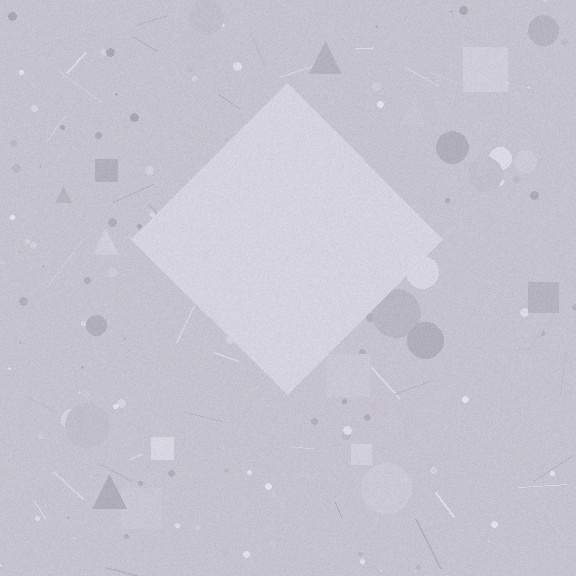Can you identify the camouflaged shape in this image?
The camouflaged shape is a diamond.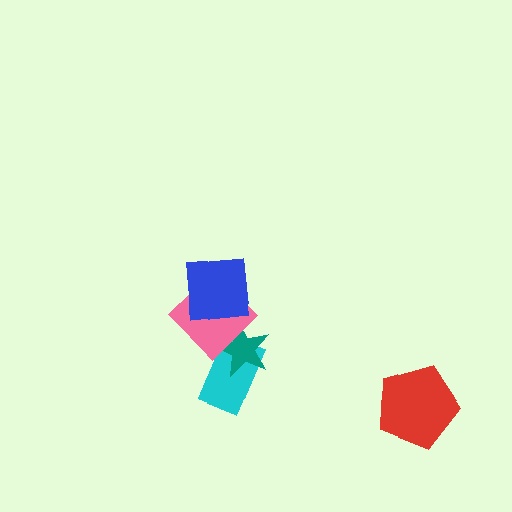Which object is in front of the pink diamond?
The blue square is in front of the pink diamond.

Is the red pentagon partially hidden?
No, no other shape covers it.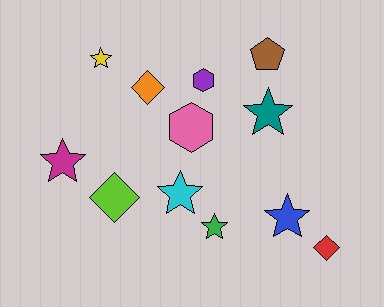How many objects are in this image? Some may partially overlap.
There are 12 objects.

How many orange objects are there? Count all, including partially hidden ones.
There is 1 orange object.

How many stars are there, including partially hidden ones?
There are 6 stars.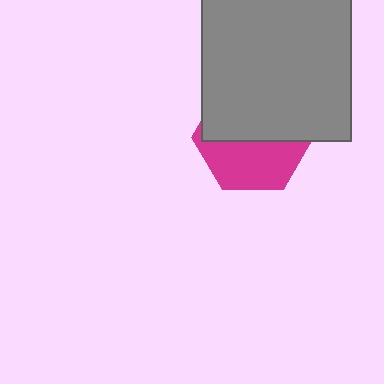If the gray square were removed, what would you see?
You would see the complete magenta hexagon.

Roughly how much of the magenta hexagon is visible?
About half of it is visible (roughly 46%).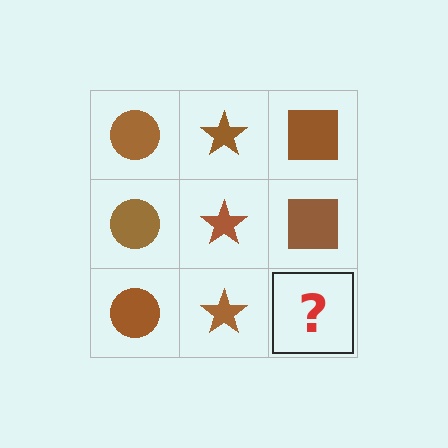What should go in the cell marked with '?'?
The missing cell should contain a brown square.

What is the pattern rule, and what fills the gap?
The rule is that each column has a consistent shape. The gap should be filled with a brown square.